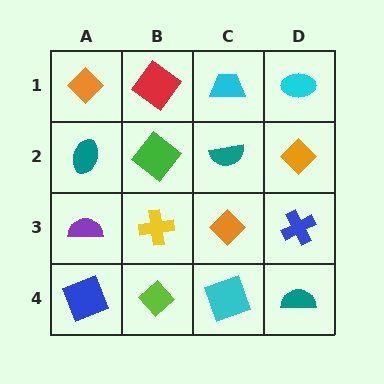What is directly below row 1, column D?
An orange diamond.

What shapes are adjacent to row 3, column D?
An orange diamond (row 2, column D), a teal semicircle (row 4, column D), an orange diamond (row 3, column C).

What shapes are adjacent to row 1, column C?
A teal semicircle (row 2, column C), a red diamond (row 1, column B), a cyan ellipse (row 1, column D).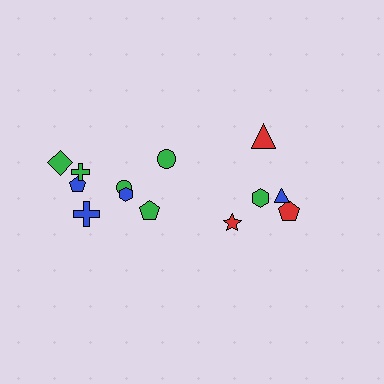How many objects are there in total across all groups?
There are 13 objects.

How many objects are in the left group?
There are 8 objects.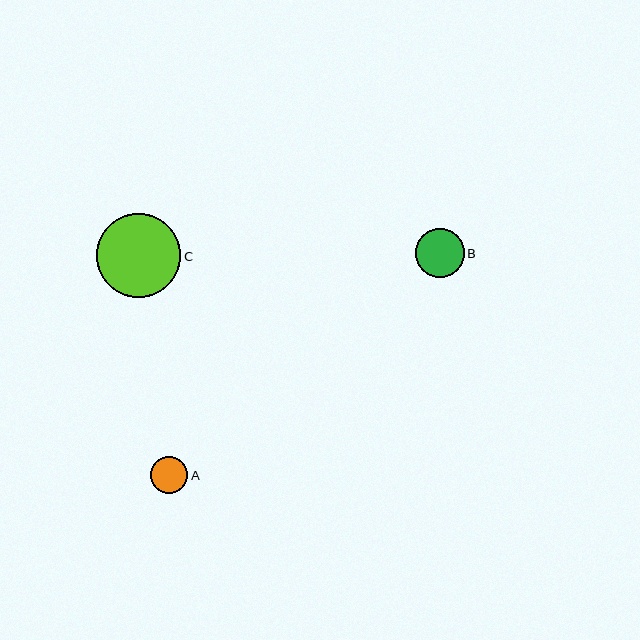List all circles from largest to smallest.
From largest to smallest: C, B, A.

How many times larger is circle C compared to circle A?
Circle C is approximately 2.3 times the size of circle A.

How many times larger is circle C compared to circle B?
Circle C is approximately 1.7 times the size of circle B.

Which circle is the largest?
Circle C is the largest with a size of approximately 84 pixels.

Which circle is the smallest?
Circle A is the smallest with a size of approximately 37 pixels.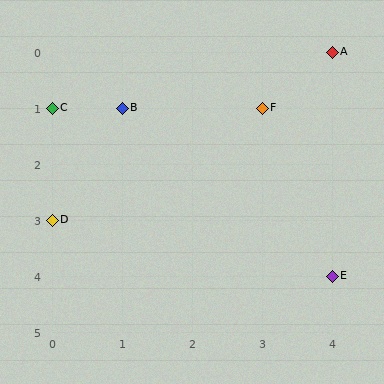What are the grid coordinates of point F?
Point F is at grid coordinates (3, 1).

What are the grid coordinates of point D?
Point D is at grid coordinates (0, 3).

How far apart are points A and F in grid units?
Points A and F are 1 column and 1 row apart (about 1.4 grid units diagonally).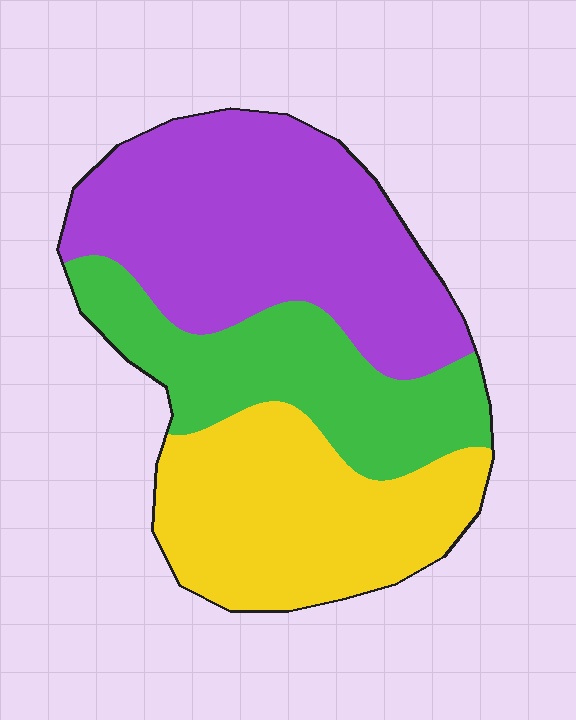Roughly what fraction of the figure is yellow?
Yellow takes up about one third (1/3) of the figure.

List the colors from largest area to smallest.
From largest to smallest: purple, yellow, green.